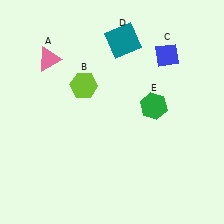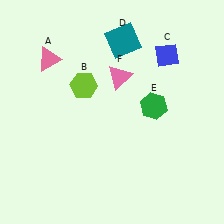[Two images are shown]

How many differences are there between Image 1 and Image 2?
There is 1 difference between the two images.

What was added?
A pink triangle (F) was added in Image 2.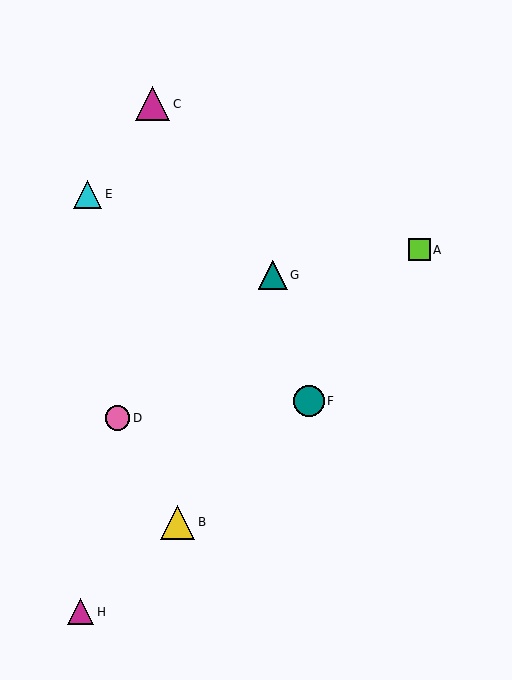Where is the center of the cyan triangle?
The center of the cyan triangle is at (88, 195).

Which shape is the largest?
The yellow triangle (labeled B) is the largest.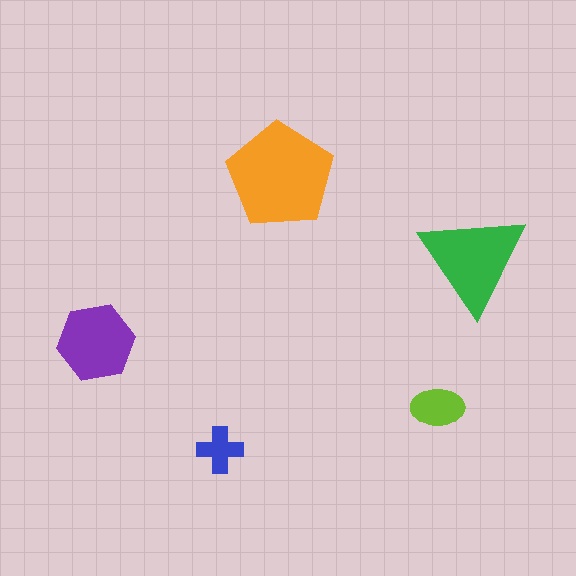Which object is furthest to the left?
The purple hexagon is leftmost.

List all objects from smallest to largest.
The blue cross, the lime ellipse, the purple hexagon, the green triangle, the orange pentagon.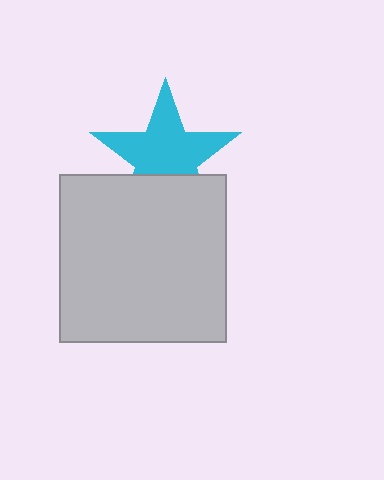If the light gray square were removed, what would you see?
You would see the complete cyan star.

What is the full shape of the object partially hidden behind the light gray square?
The partially hidden object is a cyan star.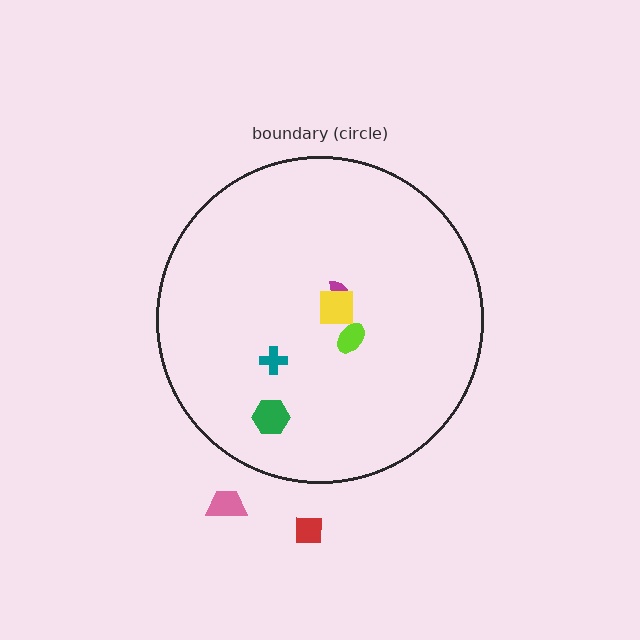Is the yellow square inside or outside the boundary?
Inside.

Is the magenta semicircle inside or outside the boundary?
Inside.